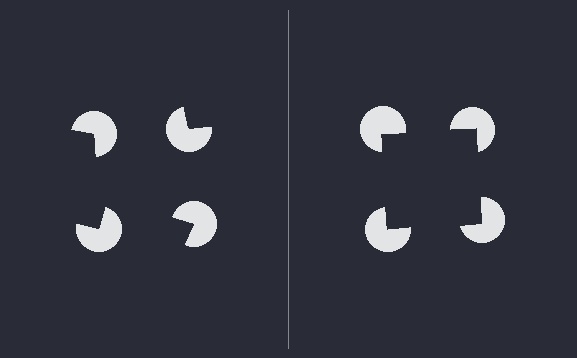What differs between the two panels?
The pac-man discs are positioned identically on both sides; only the wedge orientations differ. On the right they align to a square; on the left they are misaligned.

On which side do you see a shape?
An illusory square appears on the right side. On the left side the wedge cuts are rotated, so no coherent shape forms.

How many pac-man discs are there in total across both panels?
8 — 4 on each side.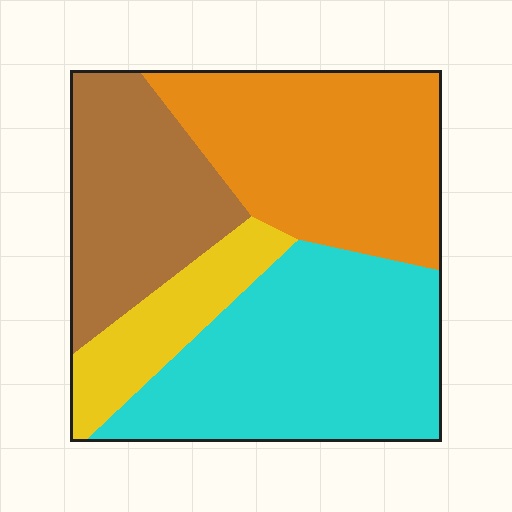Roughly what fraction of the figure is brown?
Brown covers about 20% of the figure.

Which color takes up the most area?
Cyan, at roughly 35%.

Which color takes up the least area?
Yellow, at roughly 10%.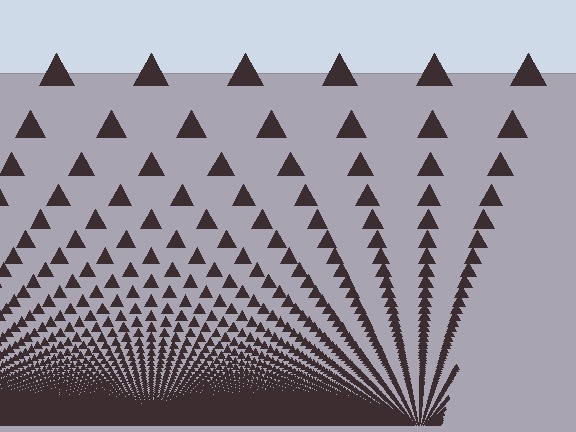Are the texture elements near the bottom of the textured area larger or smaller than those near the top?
Smaller. The gradient is inverted — elements near the bottom are smaller and denser.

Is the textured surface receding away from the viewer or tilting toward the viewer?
The surface appears to tilt toward the viewer. Texture elements get larger and sparser toward the top.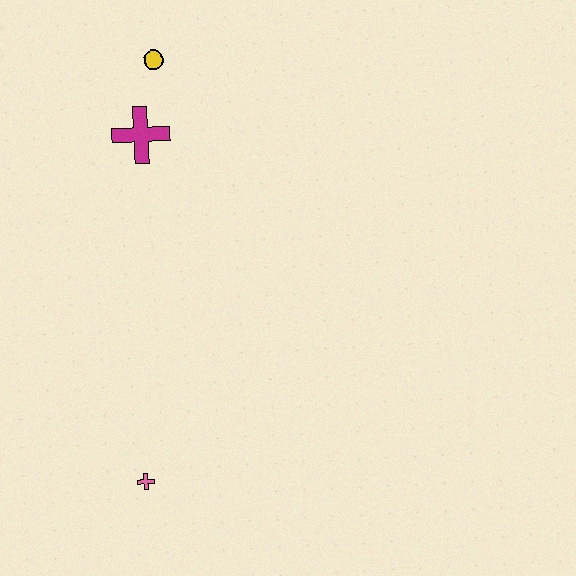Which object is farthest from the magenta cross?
The pink cross is farthest from the magenta cross.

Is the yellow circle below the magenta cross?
No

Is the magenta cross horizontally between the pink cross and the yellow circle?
Yes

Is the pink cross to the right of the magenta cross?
No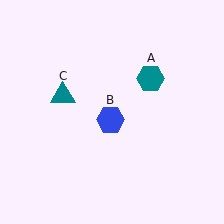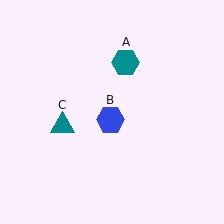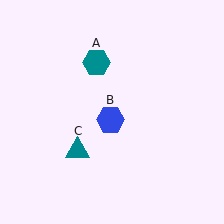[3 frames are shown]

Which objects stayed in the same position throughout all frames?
Blue hexagon (object B) remained stationary.